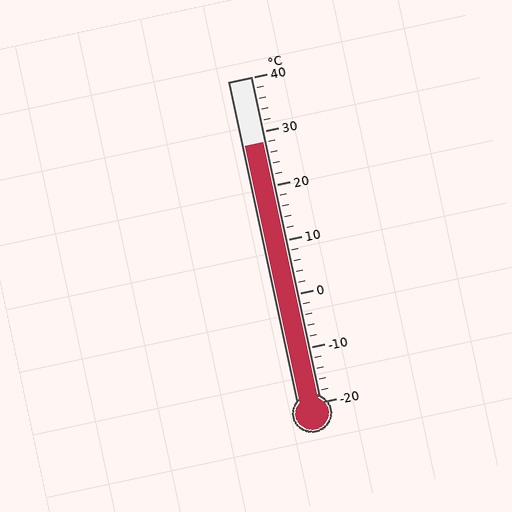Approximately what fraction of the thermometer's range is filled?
The thermometer is filled to approximately 80% of its range.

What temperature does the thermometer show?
The thermometer shows approximately 28°C.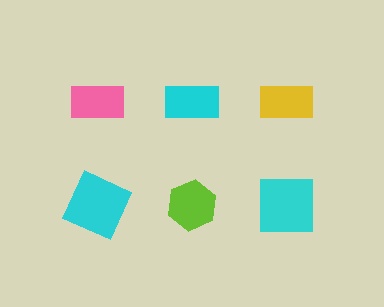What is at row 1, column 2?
A cyan rectangle.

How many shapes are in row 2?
3 shapes.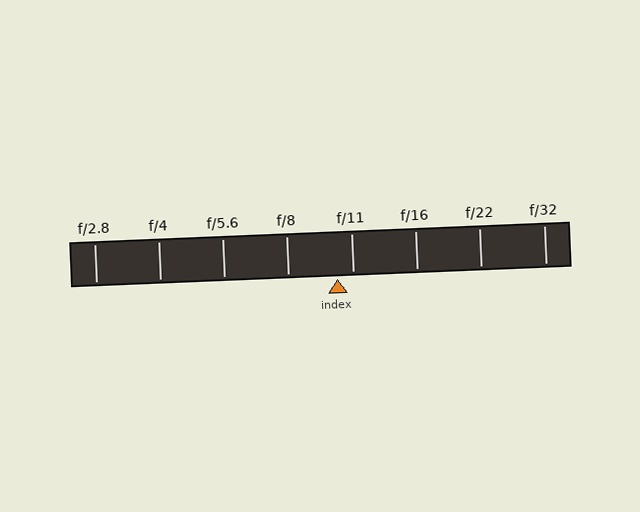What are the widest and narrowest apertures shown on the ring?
The widest aperture shown is f/2.8 and the narrowest is f/32.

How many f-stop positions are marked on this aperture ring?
There are 8 f-stop positions marked.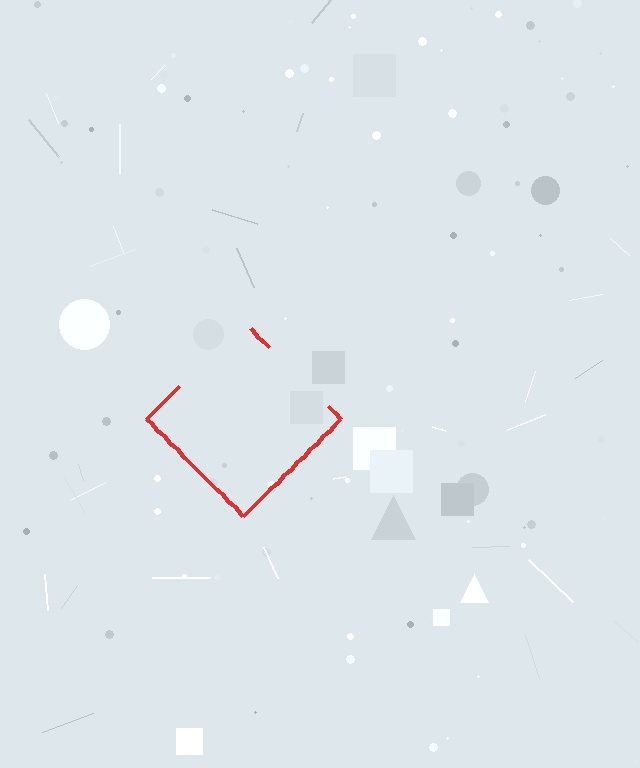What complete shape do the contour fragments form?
The contour fragments form a diamond.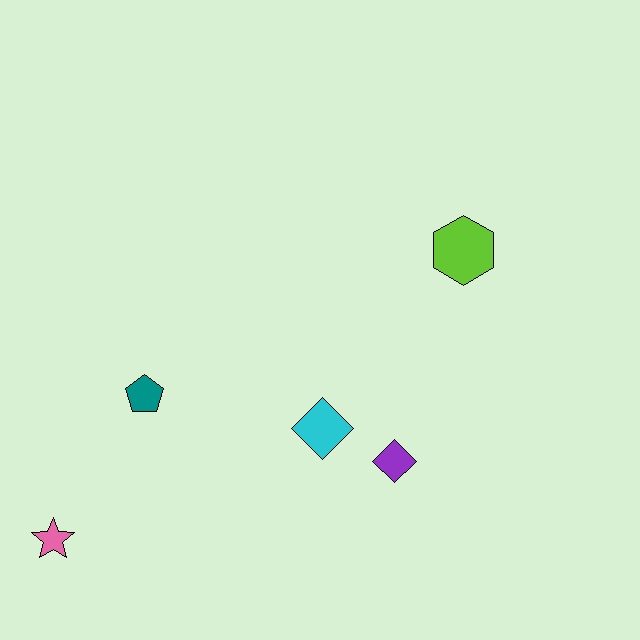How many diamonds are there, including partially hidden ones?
There are 2 diamonds.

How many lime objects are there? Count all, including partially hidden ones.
There is 1 lime object.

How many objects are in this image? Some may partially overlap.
There are 5 objects.